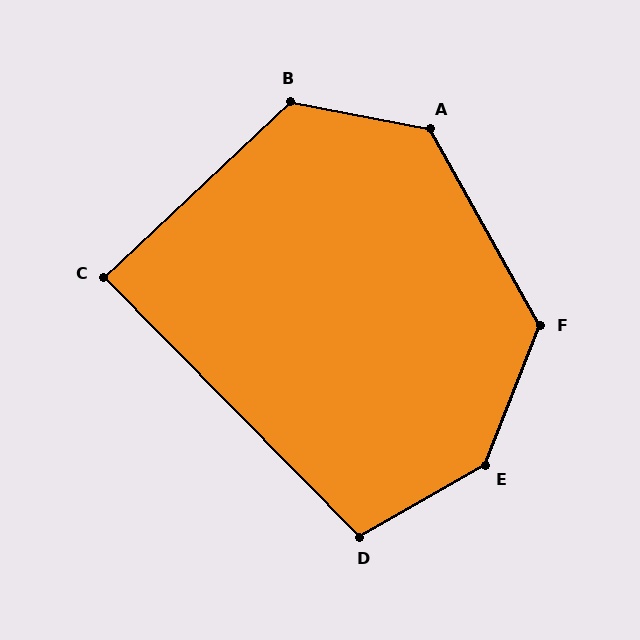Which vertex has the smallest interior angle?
C, at approximately 89 degrees.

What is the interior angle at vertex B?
Approximately 126 degrees (obtuse).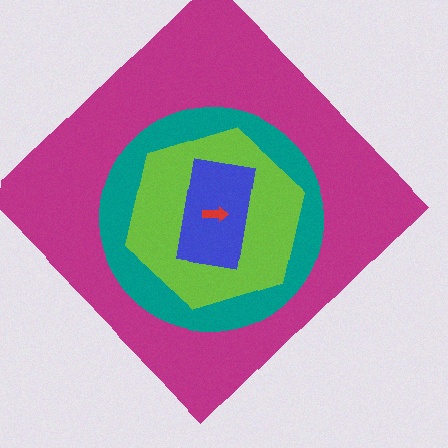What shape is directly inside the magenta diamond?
The teal circle.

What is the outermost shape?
The magenta diamond.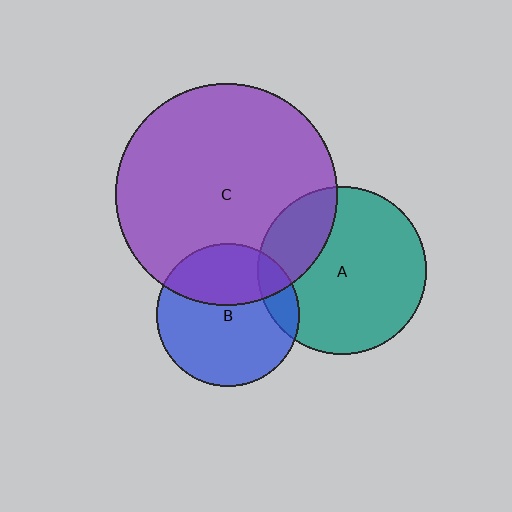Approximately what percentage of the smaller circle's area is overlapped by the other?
Approximately 25%.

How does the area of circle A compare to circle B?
Approximately 1.4 times.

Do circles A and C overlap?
Yes.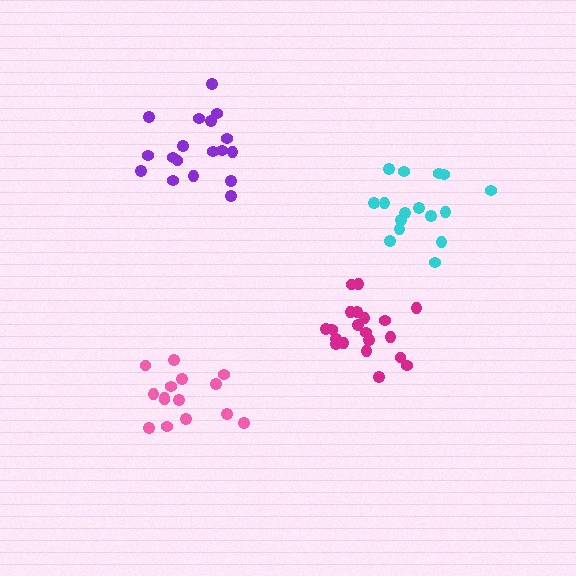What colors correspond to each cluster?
The clusters are colored: cyan, pink, magenta, purple.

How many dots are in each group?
Group 1: 16 dots, Group 2: 15 dots, Group 3: 20 dots, Group 4: 18 dots (69 total).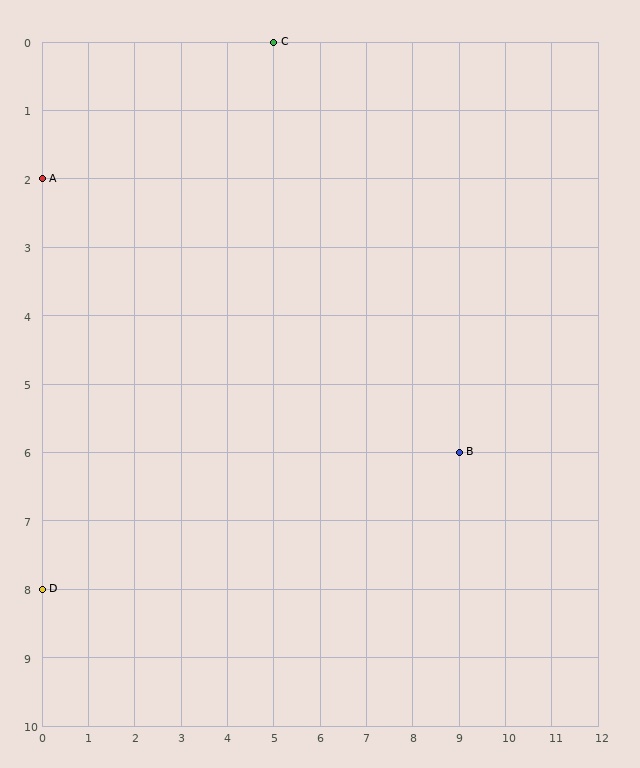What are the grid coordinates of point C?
Point C is at grid coordinates (5, 0).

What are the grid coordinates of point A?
Point A is at grid coordinates (0, 2).